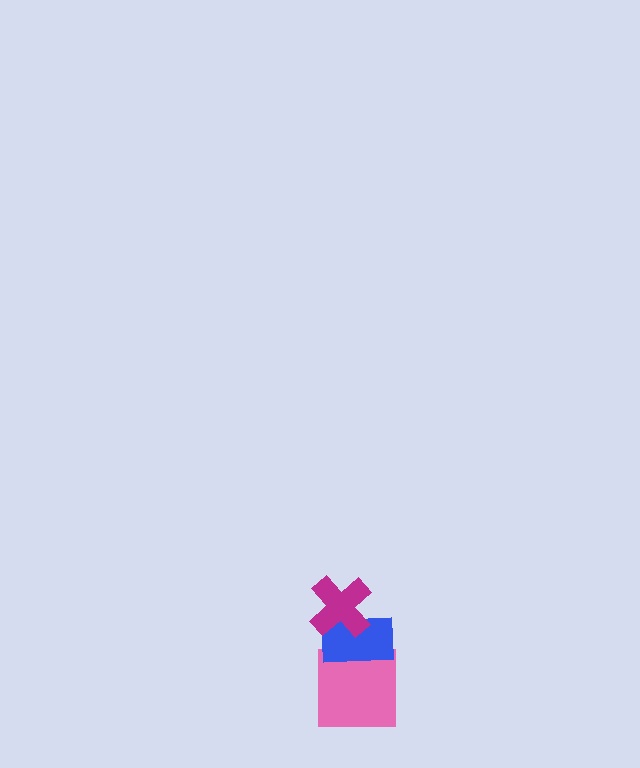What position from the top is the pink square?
The pink square is 3rd from the top.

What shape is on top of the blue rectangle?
The magenta cross is on top of the blue rectangle.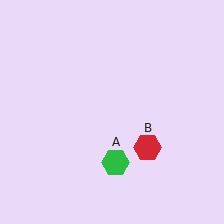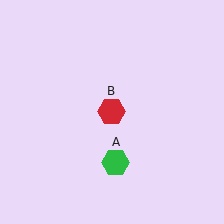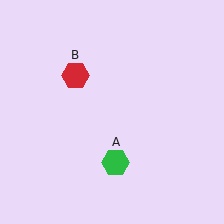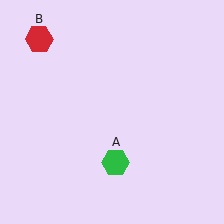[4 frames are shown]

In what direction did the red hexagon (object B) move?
The red hexagon (object B) moved up and to the left.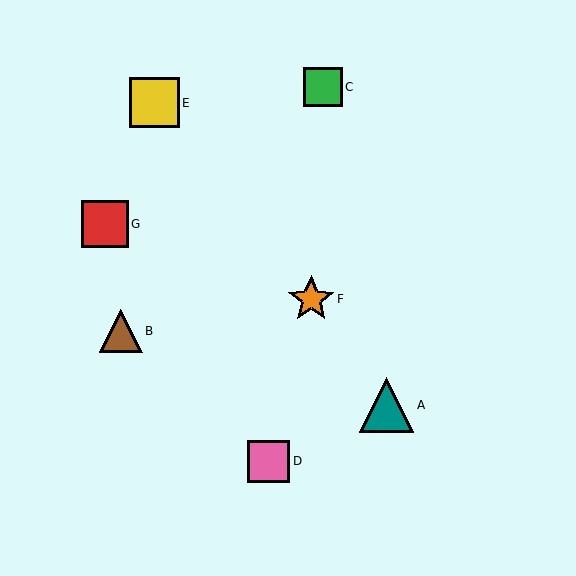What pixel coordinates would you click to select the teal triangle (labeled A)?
Click at (387, 405) to select the teal triangle A.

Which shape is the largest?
The teal triangle (labeled A) is the largest.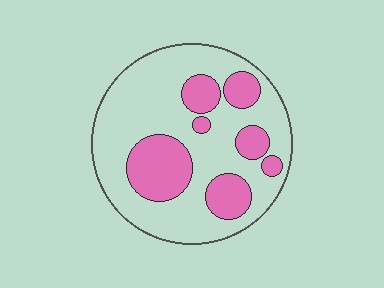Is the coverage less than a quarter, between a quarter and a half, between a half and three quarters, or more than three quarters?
Between a quarter and a half.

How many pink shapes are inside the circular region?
7.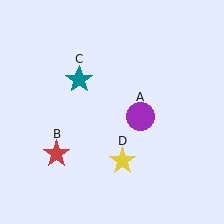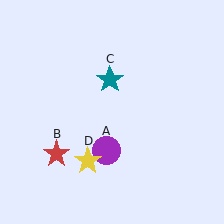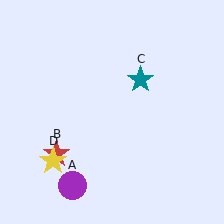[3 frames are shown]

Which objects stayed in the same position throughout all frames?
Red star (object B) remained stationary.